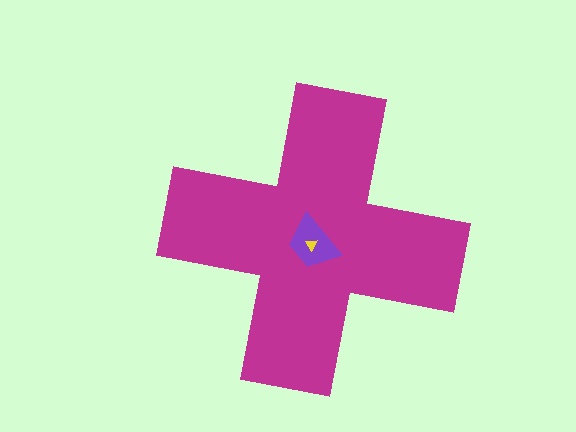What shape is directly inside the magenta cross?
The purple trapezoid.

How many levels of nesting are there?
3.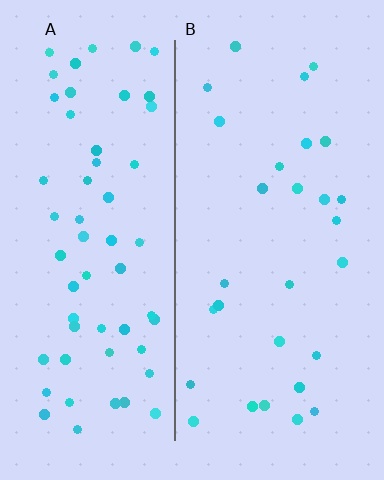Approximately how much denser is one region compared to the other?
Approximately 2.1× — region A over region B.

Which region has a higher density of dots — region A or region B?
A (the left).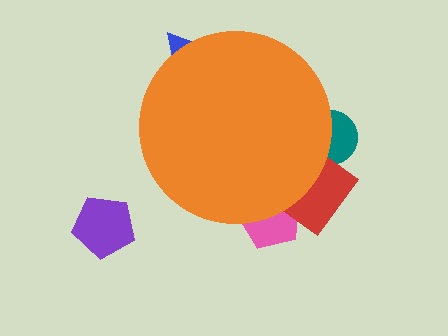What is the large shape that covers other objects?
An orange circle.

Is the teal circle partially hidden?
Yes, the teal circle is partially hidden behind the orange circle.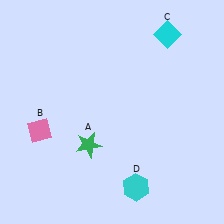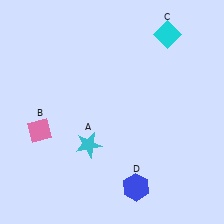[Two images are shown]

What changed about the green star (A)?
In Image 1, A is green. In Image 2, it changed to cyan.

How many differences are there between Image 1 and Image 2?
There are 2 differences between the two images.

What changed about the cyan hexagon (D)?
In Image 1, D is cyan. In Image 2, it changed to blue.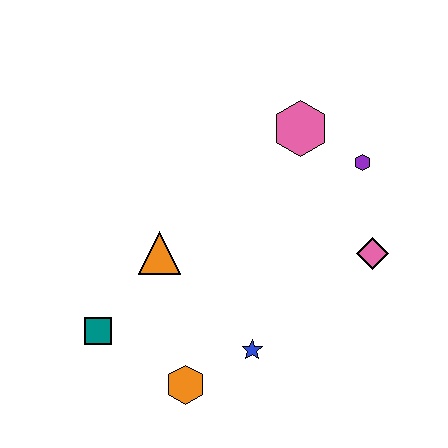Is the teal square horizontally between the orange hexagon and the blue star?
No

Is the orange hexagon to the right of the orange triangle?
Yes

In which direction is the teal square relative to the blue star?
The teal square is to the left of the blue star.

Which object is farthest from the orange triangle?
The purple hexagon is farthest from the orange triangle.